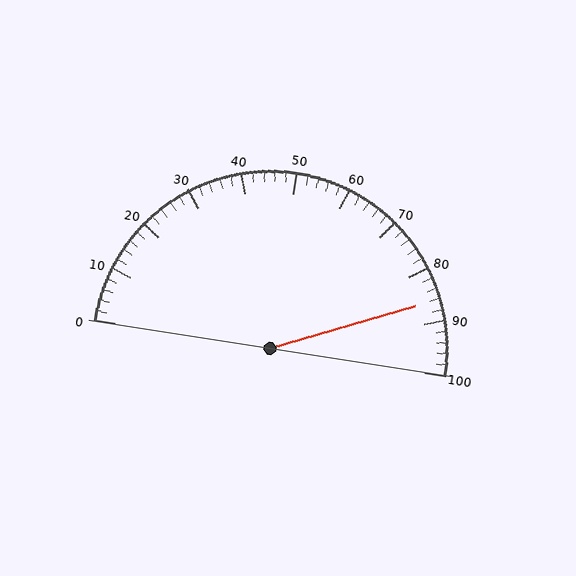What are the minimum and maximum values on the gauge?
The gauge ranges from 0 to 100.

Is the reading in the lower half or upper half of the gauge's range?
The reading is in the upper half of the range (0 to 100).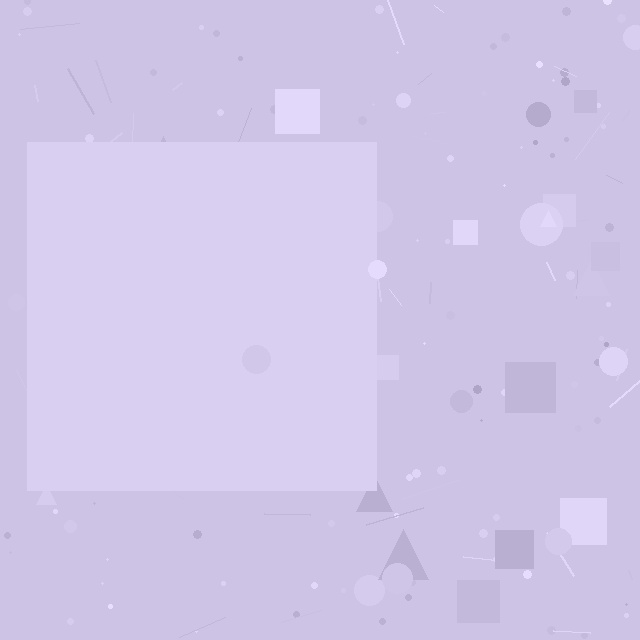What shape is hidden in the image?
A square is hidden in the image.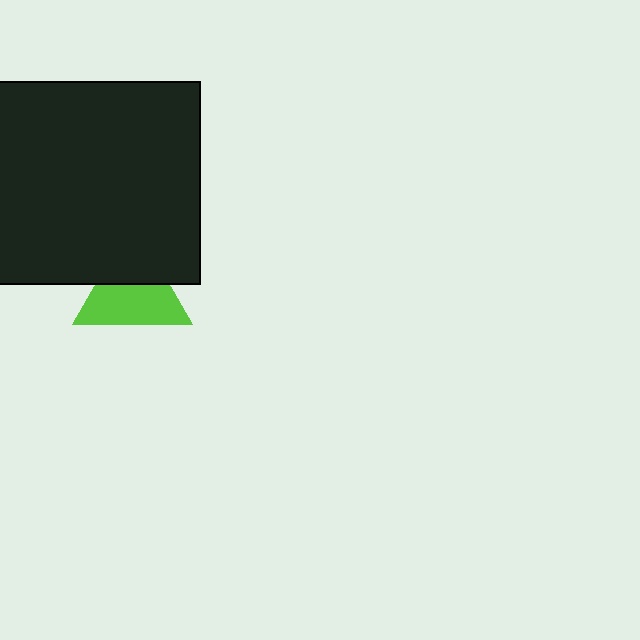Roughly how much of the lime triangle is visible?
About half of it is visible (roughly 61%).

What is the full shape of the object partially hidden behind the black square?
The partially hidden object is a lime triangle.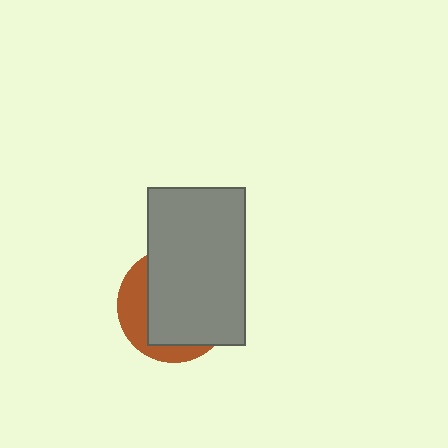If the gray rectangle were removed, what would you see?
You would see the complete brown circle.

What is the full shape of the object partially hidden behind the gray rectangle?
The partially hidden object is a brown circle.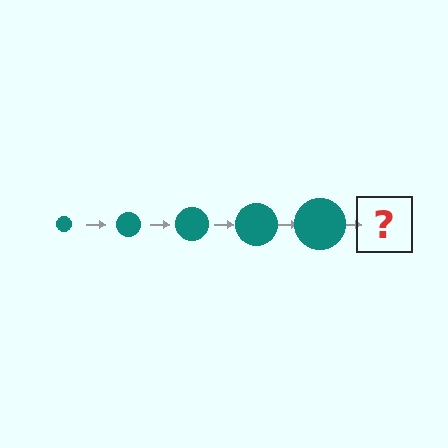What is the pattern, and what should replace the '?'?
The pattern is that the circle gets progressively larger each step. The '?' should be a teal circle, larger than the previous one.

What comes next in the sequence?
The next element should be a teal circle, larger than the previous one.